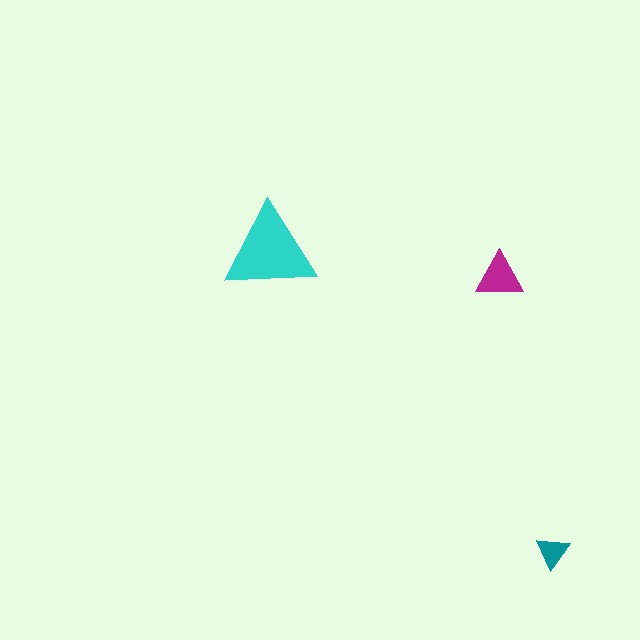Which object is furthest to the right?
The teal triangle is rightmost.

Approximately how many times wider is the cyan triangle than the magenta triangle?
About 2 times wider.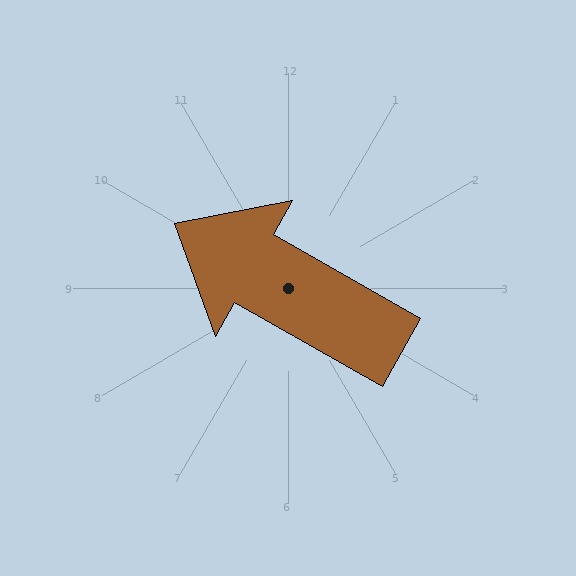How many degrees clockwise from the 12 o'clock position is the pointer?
Approximately 300 degrees.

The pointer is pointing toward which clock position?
Roughly 10 o'clock.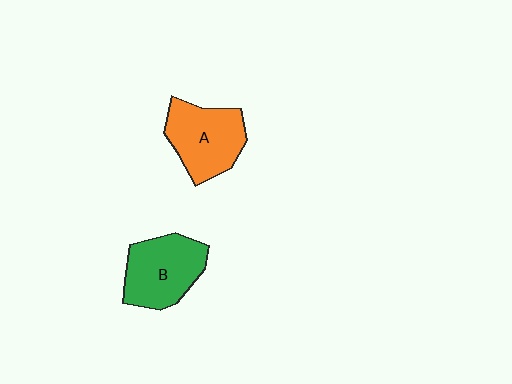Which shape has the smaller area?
Shape A (orange).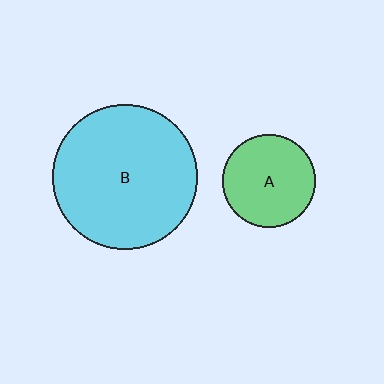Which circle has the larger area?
Circle B (cyan).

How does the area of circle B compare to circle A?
Approximately 2.4 times.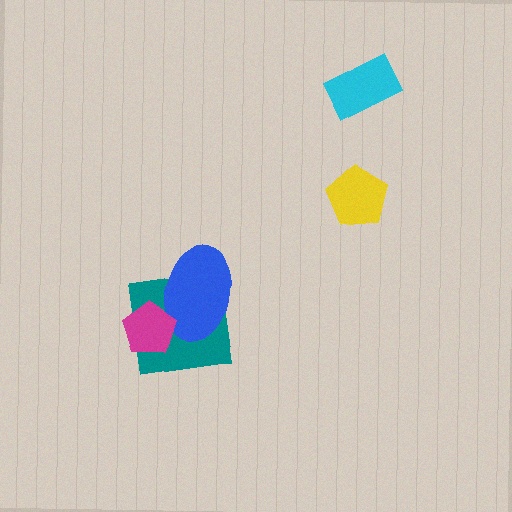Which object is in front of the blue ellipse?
The magenta pentagon is in front of the blue ellipse.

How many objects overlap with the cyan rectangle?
0 objects overlap with the cyan rectangle.